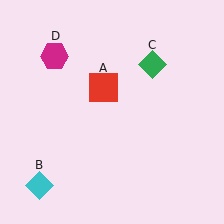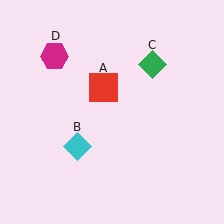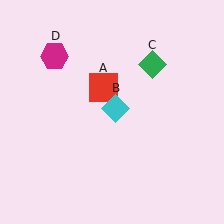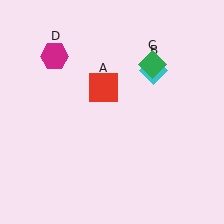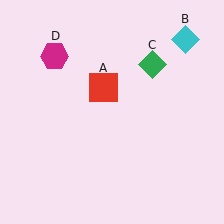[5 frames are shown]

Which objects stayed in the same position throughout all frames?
Red square (object A) and green diamond (object C) and magenta hexagon (object D) remained stationary.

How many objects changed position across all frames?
1 object changed position: cyan diamond (object B).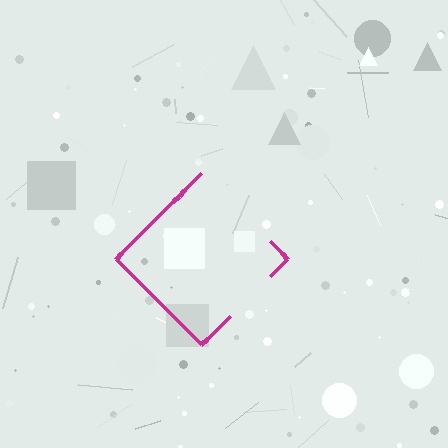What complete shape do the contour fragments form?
The contour fragments form a diamond.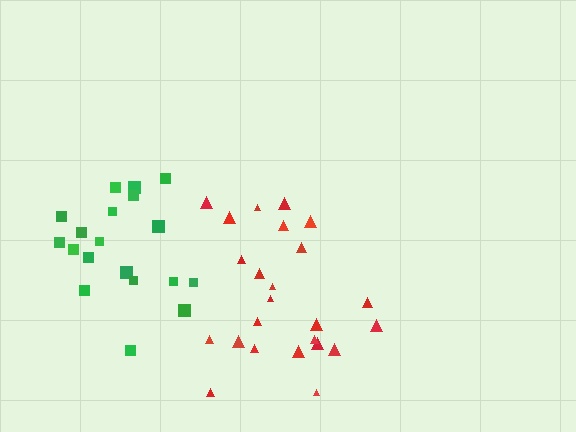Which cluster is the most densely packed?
Green.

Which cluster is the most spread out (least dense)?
Red.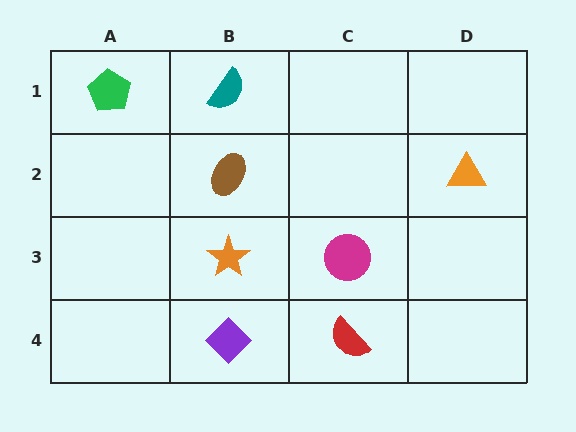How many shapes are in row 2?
2 shapes.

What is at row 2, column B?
A brown ellipse.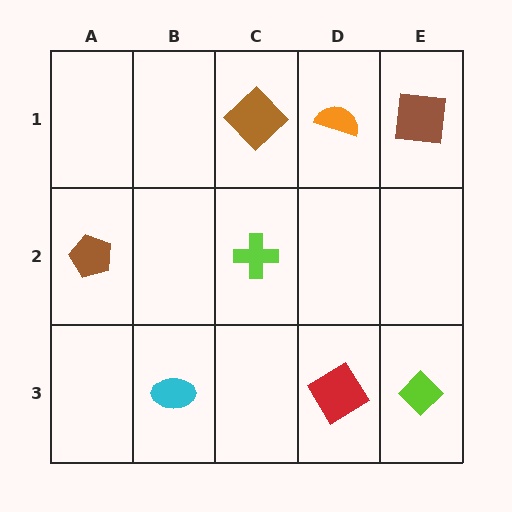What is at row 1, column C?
A brown diamond.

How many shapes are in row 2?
2 shapes.